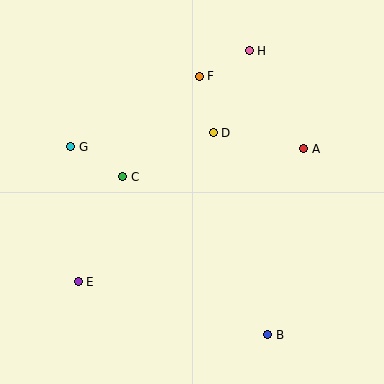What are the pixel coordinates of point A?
Point A is at (304, 149).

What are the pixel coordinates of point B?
Point B is at (268, 335).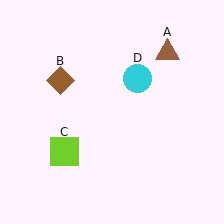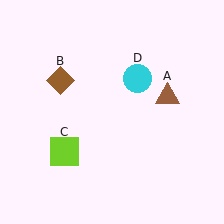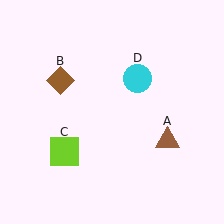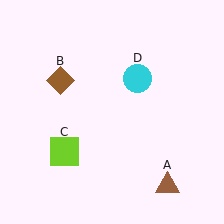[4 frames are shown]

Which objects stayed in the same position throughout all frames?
Brown diamond (object B) and lime square (object C) and cyan circle (object D) remained stationary.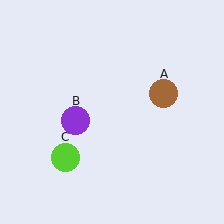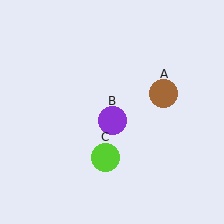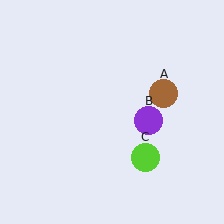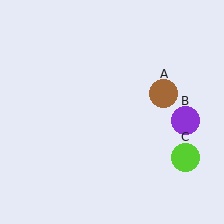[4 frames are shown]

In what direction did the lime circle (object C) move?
The lime circle (object C) moved right.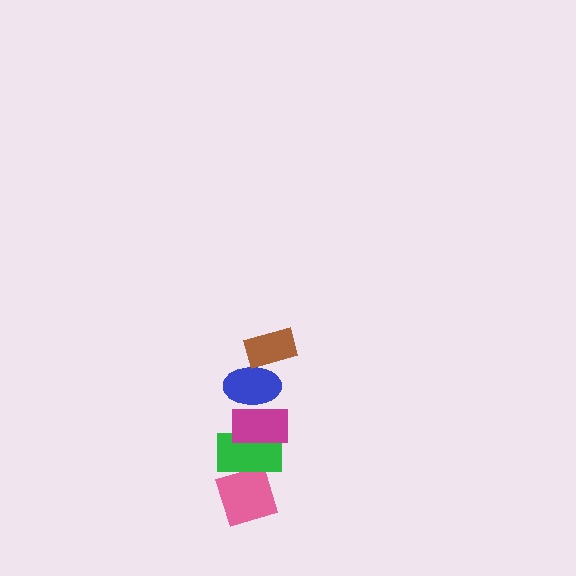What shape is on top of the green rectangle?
The magenta rectangle is on top of the green rectangle.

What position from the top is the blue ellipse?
The blue ellipse is 2nd from the top.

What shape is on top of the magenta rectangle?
The blue ellipse is on top of the magenta rectangle.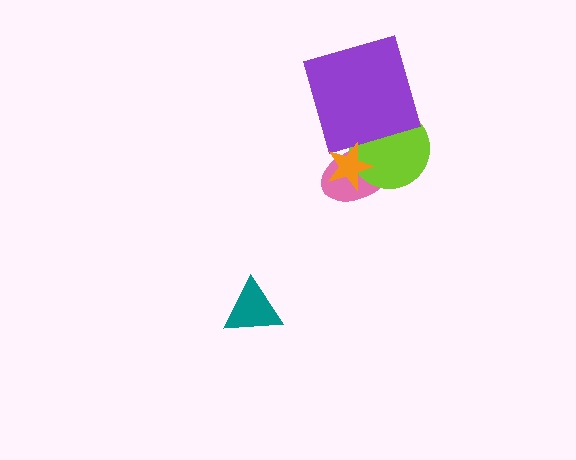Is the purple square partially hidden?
No, no other shape covers it.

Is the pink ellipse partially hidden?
Yes, it is partially covered by another shape.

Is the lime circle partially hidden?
Yes, it is partially covered by another shape.